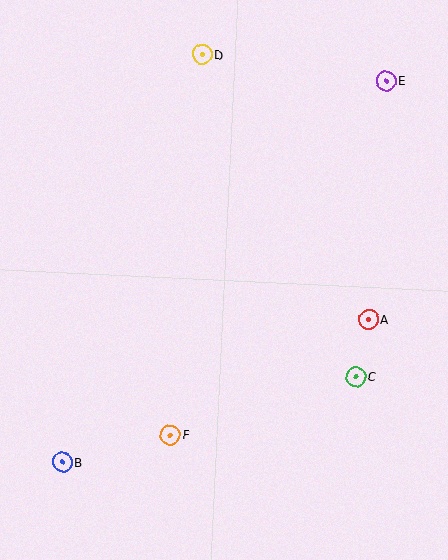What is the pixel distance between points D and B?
The distance between D and B is 431 pixels.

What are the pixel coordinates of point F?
Point F is at (170, 435).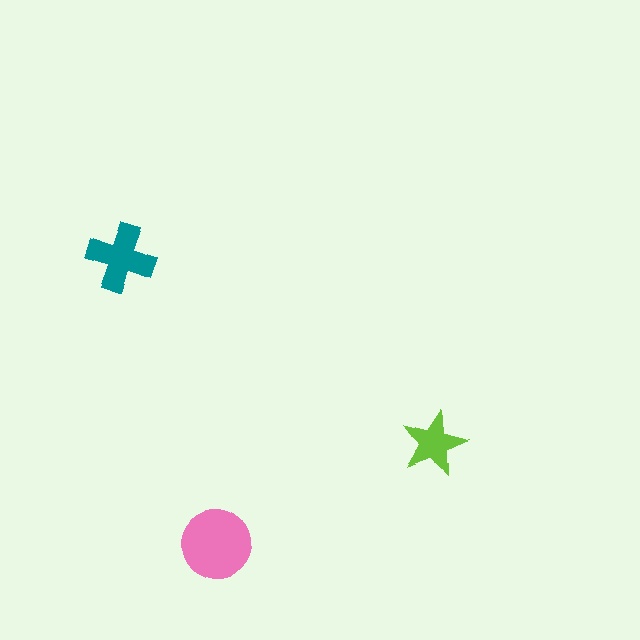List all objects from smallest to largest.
The lime star, the teal cross, the pink circle.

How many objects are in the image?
There are 3 objects in the image.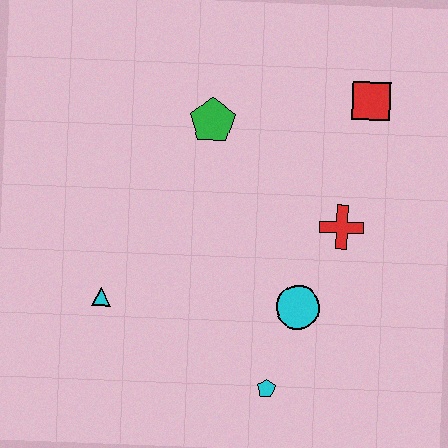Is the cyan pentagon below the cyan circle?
Yes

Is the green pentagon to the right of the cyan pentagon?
No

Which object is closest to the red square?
The red cross is closest to the red square.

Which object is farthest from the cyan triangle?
The red square is farthest from the cyan triangle.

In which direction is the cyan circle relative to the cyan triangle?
The cyan circle is to the right of the cyan triangle.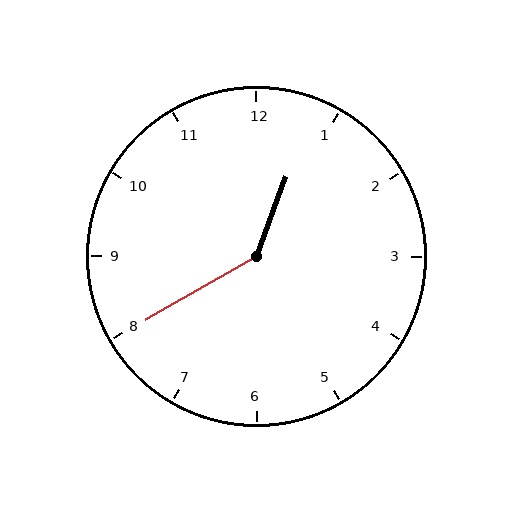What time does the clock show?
12:40.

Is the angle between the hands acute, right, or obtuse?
It is obtuse.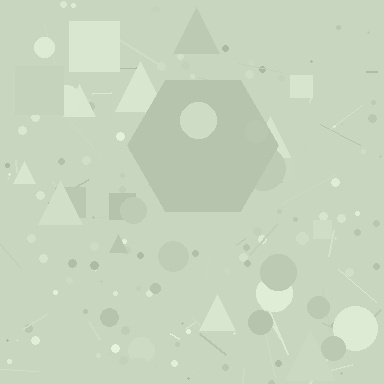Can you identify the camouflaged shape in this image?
The camouflaged shape is a hexagon.